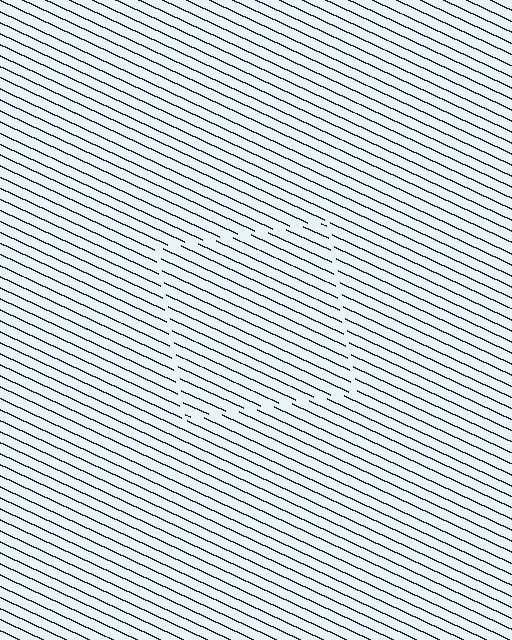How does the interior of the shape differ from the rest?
The interior of the shape contains the same grating, shifted by half a period — the contour is defined by the phase discontinuity where line-ends from the inner and outer gratings abut.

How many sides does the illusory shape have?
4 sides — the line-ends trace a square.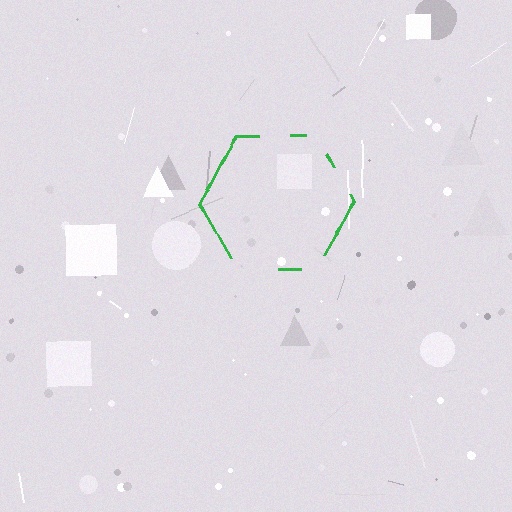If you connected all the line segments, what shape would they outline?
They would outline a hexagon.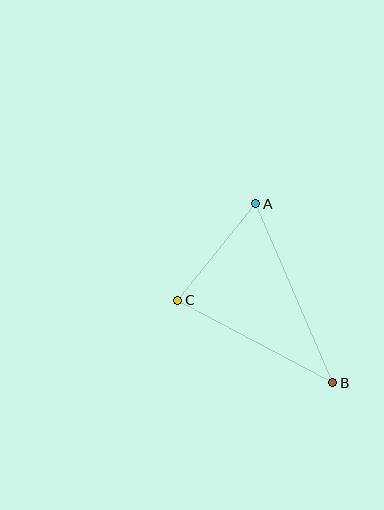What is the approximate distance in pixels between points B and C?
The distance between B and C is approximately 176 pixels.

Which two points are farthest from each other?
Points A and B are farthest from each other.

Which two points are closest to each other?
Points A and C are closest to each other.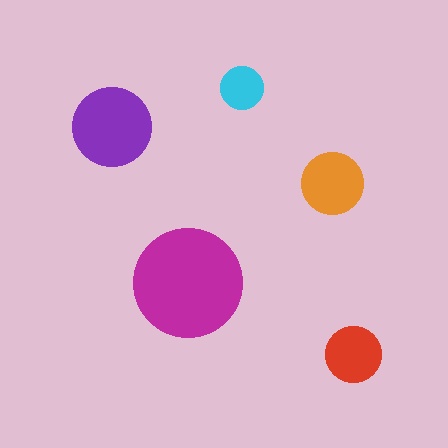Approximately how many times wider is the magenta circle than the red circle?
About 2 times wider.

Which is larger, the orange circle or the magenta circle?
The magenta one.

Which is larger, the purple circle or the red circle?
The purple one.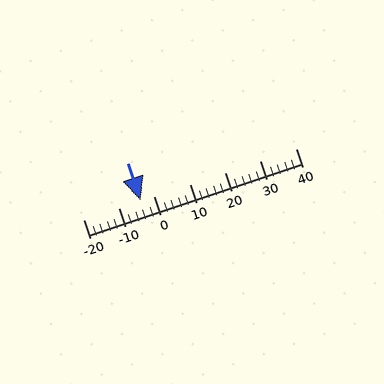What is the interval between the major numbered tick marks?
The major tick marks are spaced 10 units apart.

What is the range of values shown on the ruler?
The ruler shows values from -20 to 40.